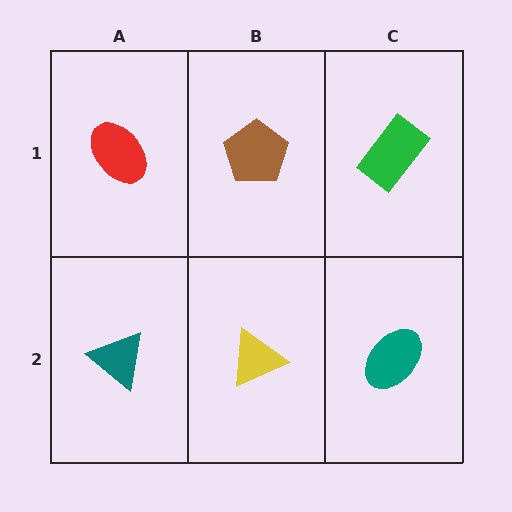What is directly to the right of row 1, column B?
A green rectangle.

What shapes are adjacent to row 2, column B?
A brown pentagon (row 1, column B), a teal triangle (row 2, column A), a teal ellipse (row 2, column C).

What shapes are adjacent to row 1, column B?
A yellow triangle (row 2, column B), a red ellipse (row 1, column A), a green rectangle (row 1, column C).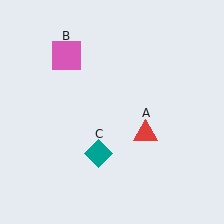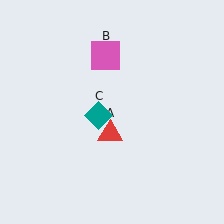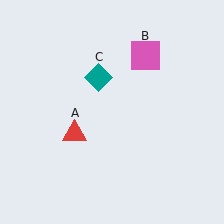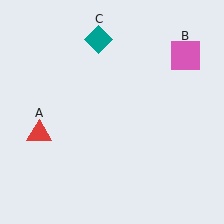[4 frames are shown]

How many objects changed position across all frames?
3 objects changed position: red triangle (object A), pink square (object B), teal diamond (object C).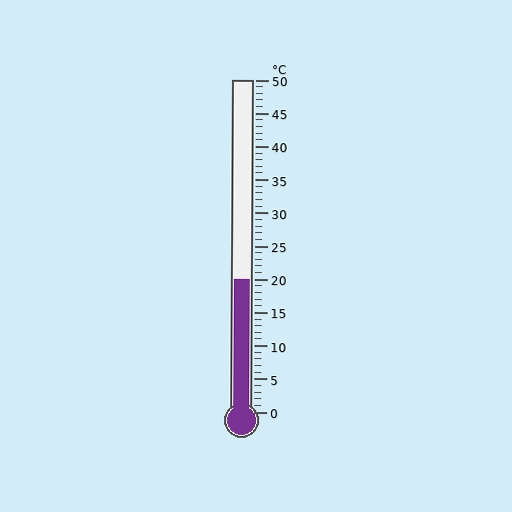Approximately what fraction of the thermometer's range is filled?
The thermometer is filled to approximately 40% of its range.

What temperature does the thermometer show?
The thermometer shows approximately 20°C.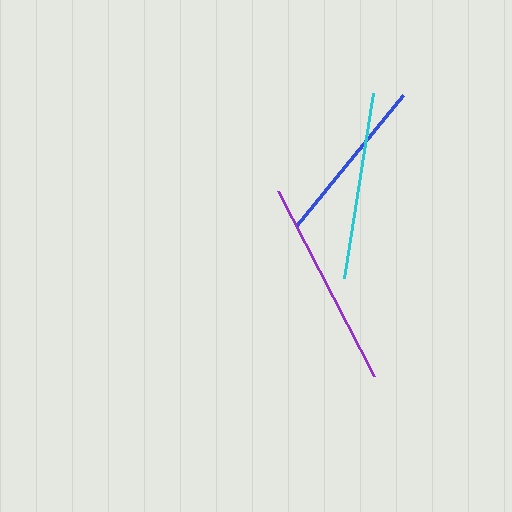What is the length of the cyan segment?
The cyan segment is approximately 188 pixels long.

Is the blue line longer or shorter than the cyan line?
The cyan line is longer than the blue line.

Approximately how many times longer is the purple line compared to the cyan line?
The purple line is approximately 1.1 times the length of the cyan line.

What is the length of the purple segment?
The purple segment is approximately 208 pixels long.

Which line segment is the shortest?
The blue line is the shortest at approximately 169 pixels.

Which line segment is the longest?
The purple line is the longest at approximately 208 pixels.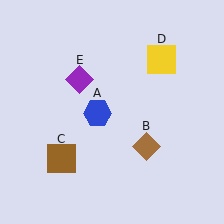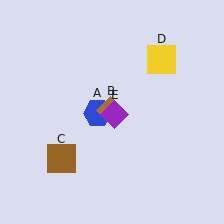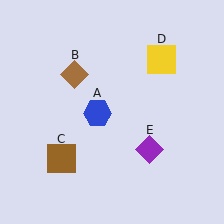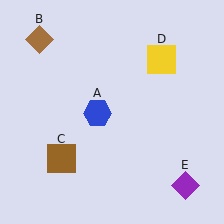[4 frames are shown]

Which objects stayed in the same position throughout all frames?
Blue hexagon (object A) and brown square (object C) and yellow square (object D) remained stationary.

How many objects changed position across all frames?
2 objects changed position: brown diamond (object B), purple diamond (object E).